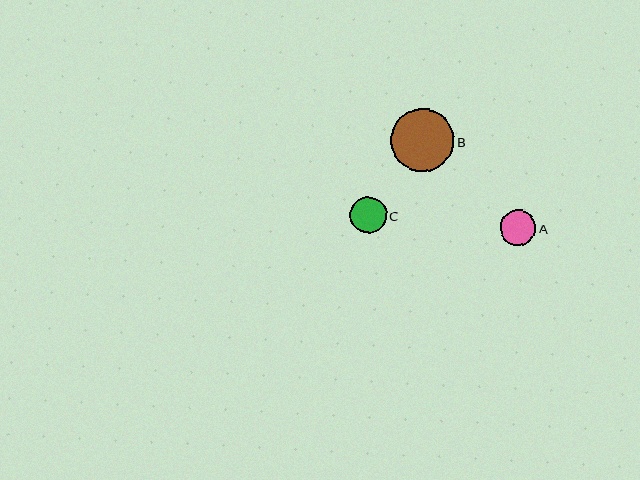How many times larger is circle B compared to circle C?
Circle B is approximately 1.7 times the size of circle C.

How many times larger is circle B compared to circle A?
Circle B is approximately 1.8 times the size of circle A.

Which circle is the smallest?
Circle A is the smallest with a size of approximately 35 pixels.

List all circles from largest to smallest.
From largest to smallest: B, C, A.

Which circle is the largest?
Circle B is the largest with a size of approximately 63 pixels.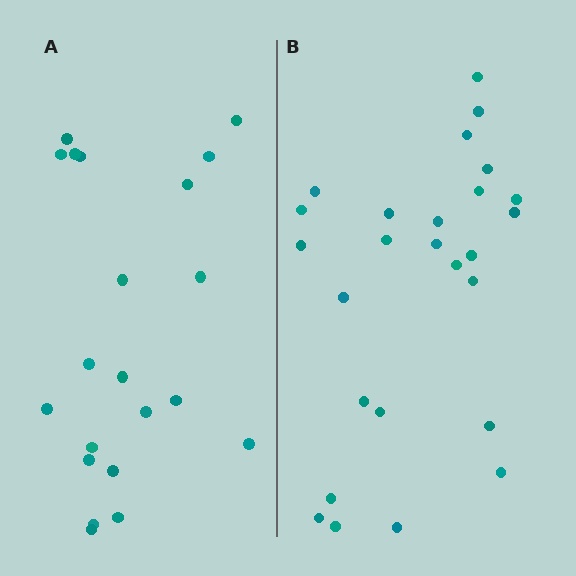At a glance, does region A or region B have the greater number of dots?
Region B (the right region) has more dots.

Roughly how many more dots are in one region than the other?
Region B has about 5 more dots than region A.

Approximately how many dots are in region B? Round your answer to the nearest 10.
About 30 dots. (The exact count is 26, which rounds to 30.)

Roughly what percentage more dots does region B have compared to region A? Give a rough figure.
About 25% more.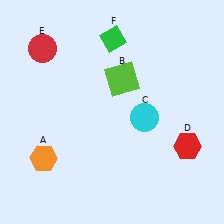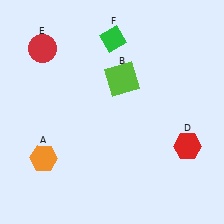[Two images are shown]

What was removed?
The cyan circle (C) was removed in Image 2.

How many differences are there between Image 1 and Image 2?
There is 1 difference between the two images.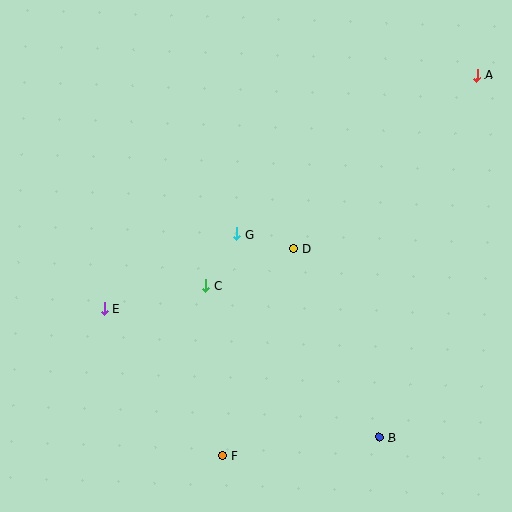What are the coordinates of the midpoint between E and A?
The midpoint between E and A is at (291, 192).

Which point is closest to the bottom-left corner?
Point E is closest to the bottom-left corner.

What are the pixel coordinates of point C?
Point C is at (206, 286).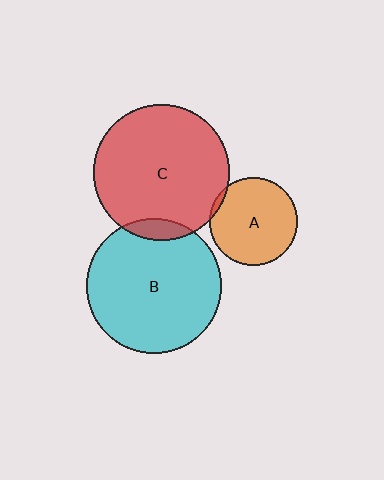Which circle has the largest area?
Circle C (red).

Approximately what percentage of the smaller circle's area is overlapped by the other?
Approximately 5%.